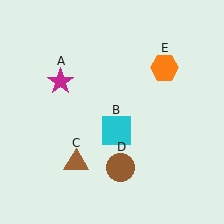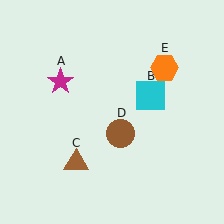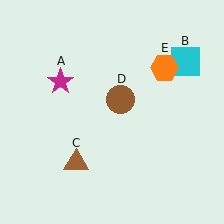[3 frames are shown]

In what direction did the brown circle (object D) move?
The brown circle (object D) moved up.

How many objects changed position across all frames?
2 objects changed position: cyan square (object B), brown circle (object D).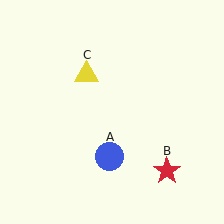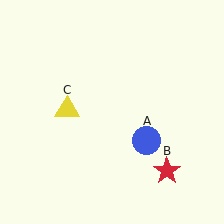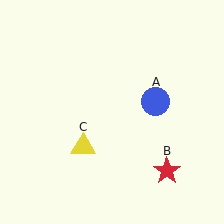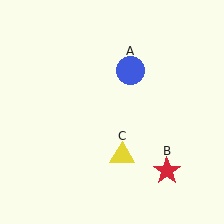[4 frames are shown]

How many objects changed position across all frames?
2 objects changed position: blue circle (object A), yellow triangle (object C).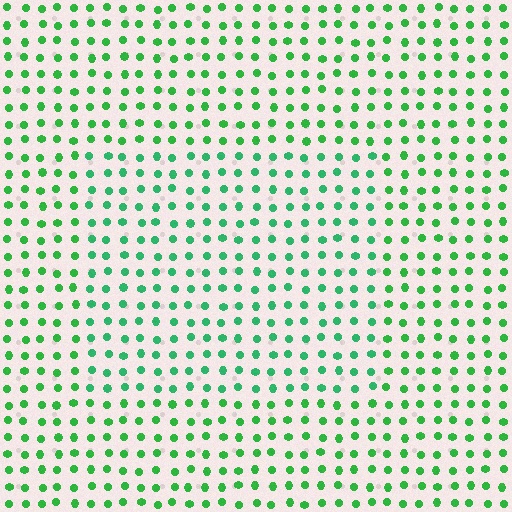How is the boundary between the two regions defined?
The boundary is defined purely by a slight shift in hue (about 19 degrees). Spacing, size, and orientation are identical on both sides.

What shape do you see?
I see a rectangle.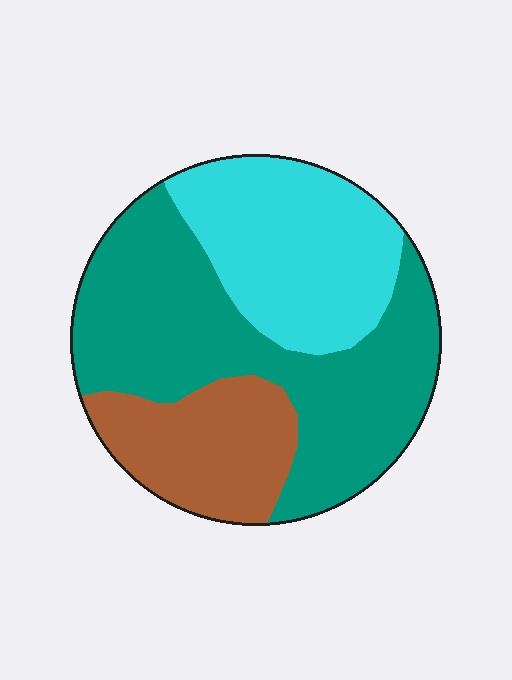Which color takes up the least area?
Brown, at roughly 20%.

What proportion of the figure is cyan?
Cyan covers 30% of the figure.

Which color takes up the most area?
Teal, at roughly 50%.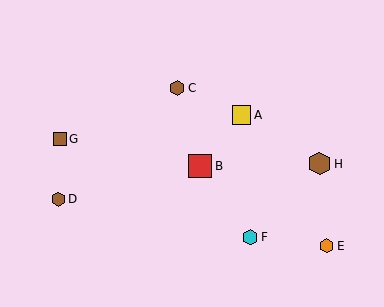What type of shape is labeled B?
Shape B is a red square.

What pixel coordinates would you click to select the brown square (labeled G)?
Click at (60, 139) to select the brown square G.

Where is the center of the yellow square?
The center of the yellow square is at (242, 115).